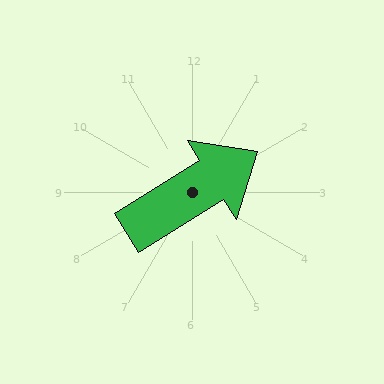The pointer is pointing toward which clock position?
Roughly 2 o'clock.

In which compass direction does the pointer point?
Northeast.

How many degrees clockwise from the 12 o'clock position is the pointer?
Approximately 58 degrees.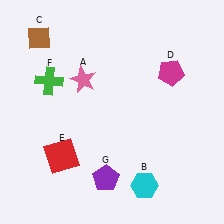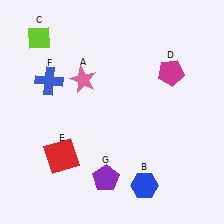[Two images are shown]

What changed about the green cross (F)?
In Image 1, F is green. In Image 2, it changed to blue.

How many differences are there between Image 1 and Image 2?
There are 3 differences between the two images.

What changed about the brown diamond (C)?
In Image 1, C is brown. In Image 2, it changed to lime.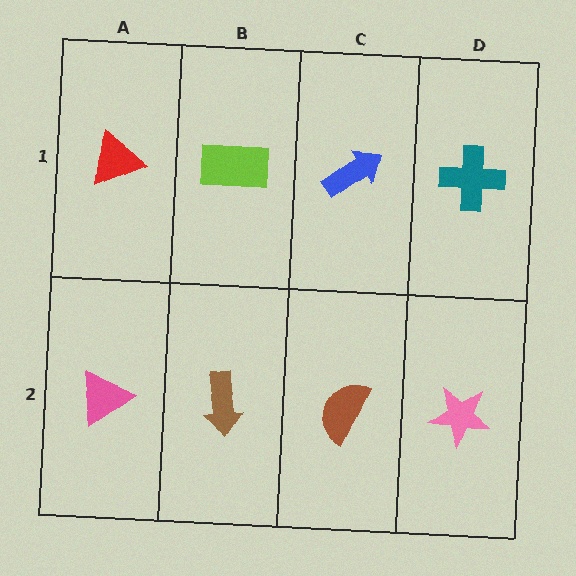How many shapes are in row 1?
4 shapes.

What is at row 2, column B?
A brown arrow.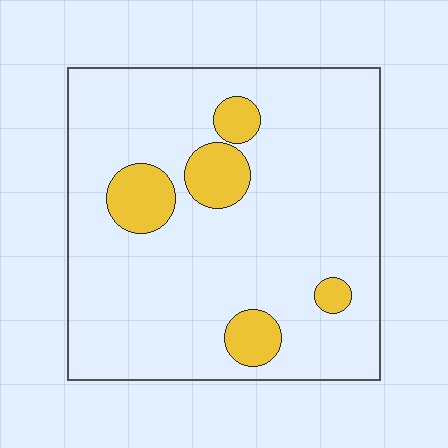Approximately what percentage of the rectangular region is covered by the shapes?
Approximately 15%.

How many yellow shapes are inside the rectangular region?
5.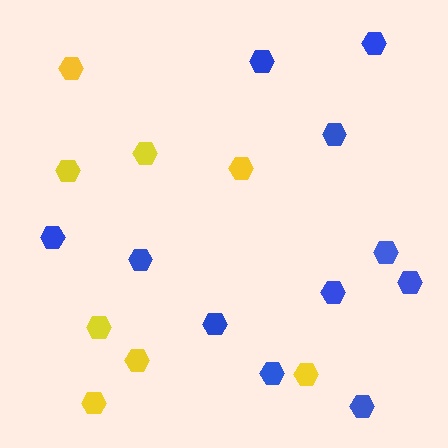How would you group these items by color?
There are 2 groups: one group of blue hexagons (11) and one group of yellow hexagons (8).